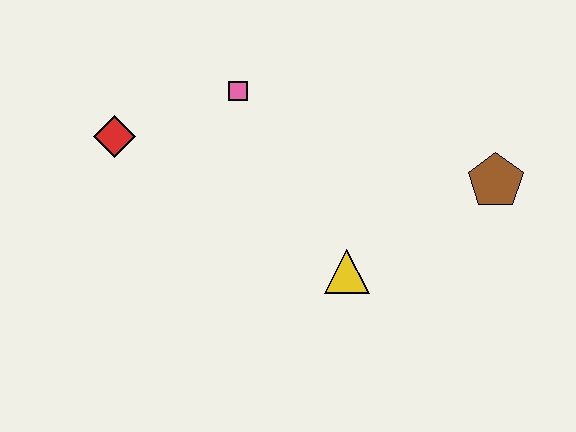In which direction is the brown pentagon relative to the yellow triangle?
The brown pentagon is to the right of the yellow triangle.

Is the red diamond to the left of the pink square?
Yes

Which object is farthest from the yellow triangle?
The red diamond is farthest from the yellow triangle.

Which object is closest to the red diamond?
The pink square is closest to the red diamond.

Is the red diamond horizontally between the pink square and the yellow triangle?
No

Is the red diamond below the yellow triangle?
No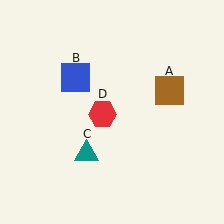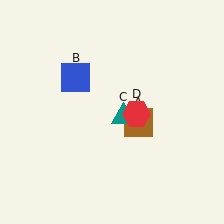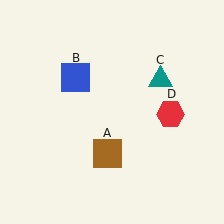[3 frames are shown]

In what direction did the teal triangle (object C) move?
The teal triangle (object C) moved up and to the right.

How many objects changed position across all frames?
3 objects changed position: brown square (object A), teal triangle (object C), red hexagon (object D).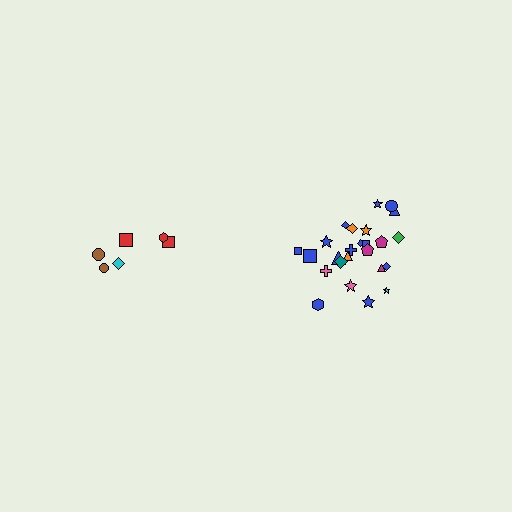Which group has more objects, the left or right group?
The right group.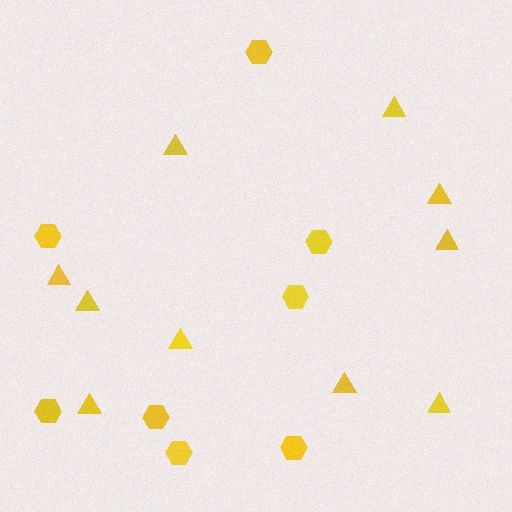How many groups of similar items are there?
There are 2 groups: one group of triangles (10) and one group of hexagons (8).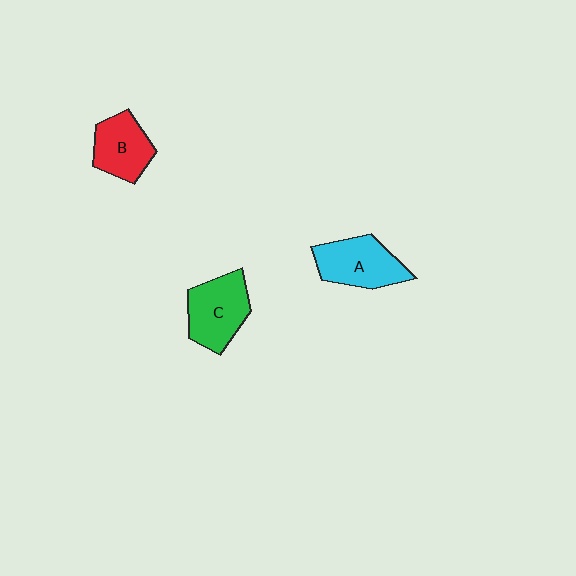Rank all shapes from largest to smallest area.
From largest to smallest: C (green), A (cyan), B (red).